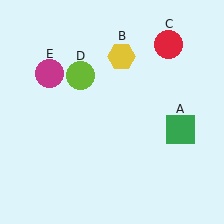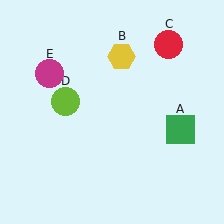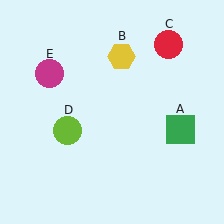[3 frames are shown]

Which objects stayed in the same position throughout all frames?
Green square (object A) and yellow hexagon (object B) and red circle (object C) and magenta circle (object E) remained stationary.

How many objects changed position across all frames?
1 object changed position: lime circle (object D).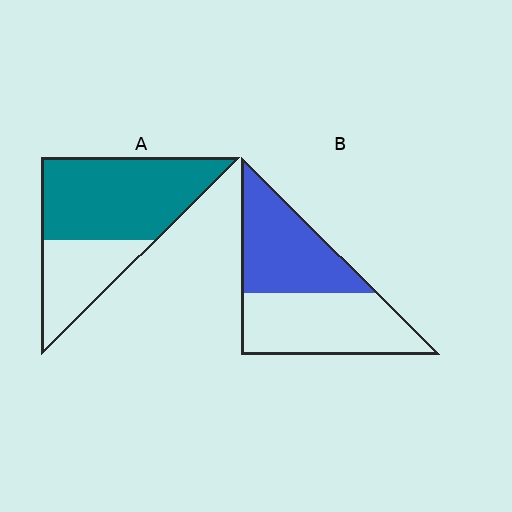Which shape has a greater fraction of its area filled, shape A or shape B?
Shape A.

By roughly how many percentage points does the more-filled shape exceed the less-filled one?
By roughly 20 percentage points (A over B).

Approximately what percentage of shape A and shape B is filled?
A is approximately 65% and B is approximately 45%.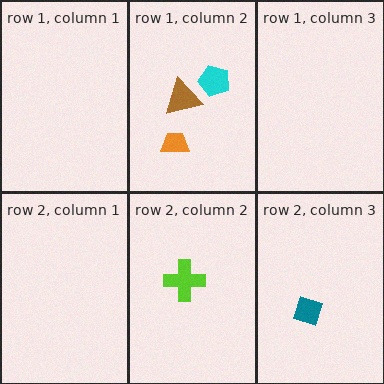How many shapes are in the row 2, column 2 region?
1.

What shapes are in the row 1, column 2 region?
The orange trapezoid, the cyan pentagon, the brown triangle.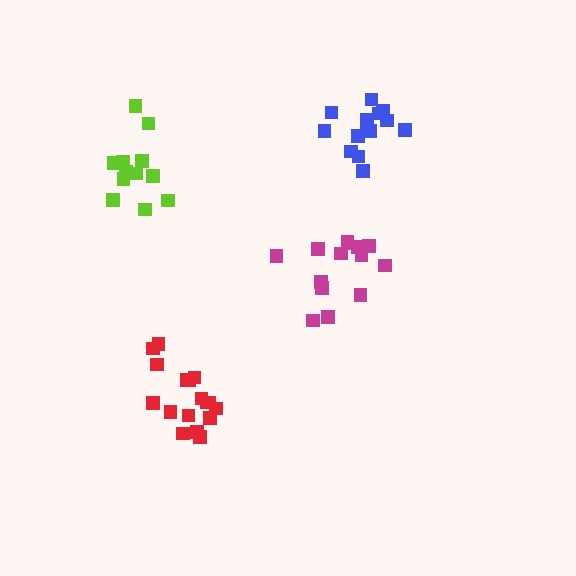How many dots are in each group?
Group 1: 12 dots, Group 2: 17 dots, Group 3: 14 dots, Group 4: 14 dots (57 total).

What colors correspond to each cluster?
The clusters are colored: lime, red, blue, magenta.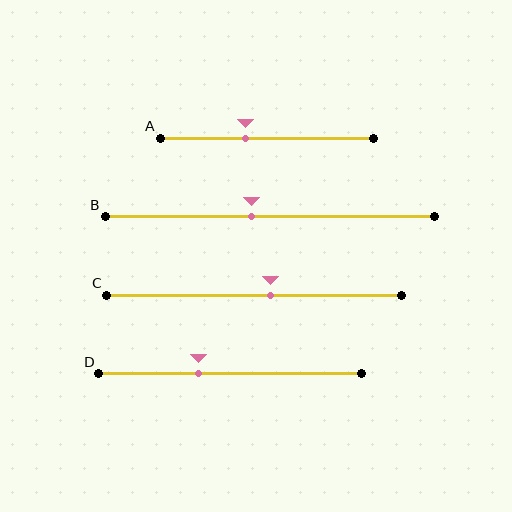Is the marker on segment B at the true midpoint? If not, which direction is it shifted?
No, the marker on segment B is shifted to the left by about 5% of the segment length.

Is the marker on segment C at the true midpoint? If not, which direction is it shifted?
No, the marker on segment C is shifted to the right by about 6% of the segment length.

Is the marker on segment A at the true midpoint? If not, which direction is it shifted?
No, the marker on segment A is shifted to the left by about 10% of the segment length.